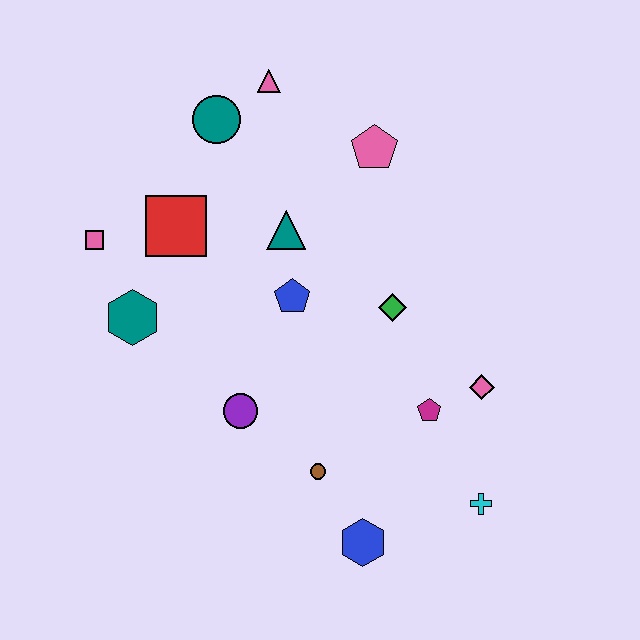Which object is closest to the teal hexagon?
The pink square is closest to the teal hexagon.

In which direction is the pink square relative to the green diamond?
The pink square is to the left of the green diamond.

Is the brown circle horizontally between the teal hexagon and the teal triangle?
No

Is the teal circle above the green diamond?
Yes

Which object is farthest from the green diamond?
The pink square is farthest from the green diamond.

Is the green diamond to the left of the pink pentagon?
No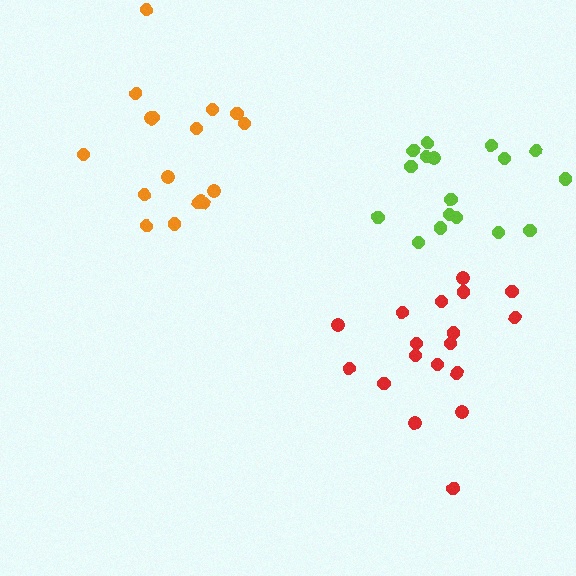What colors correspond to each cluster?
The clusters are colored: red, orange, lime.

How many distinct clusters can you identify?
There are 3 distinct clusters.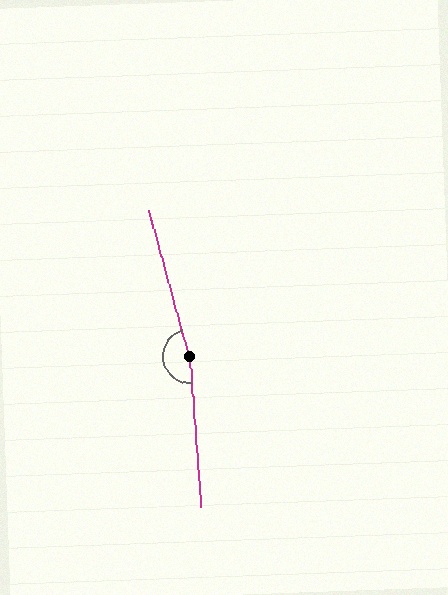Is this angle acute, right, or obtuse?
It is obtuse.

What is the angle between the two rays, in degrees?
Approximately 169 degrees.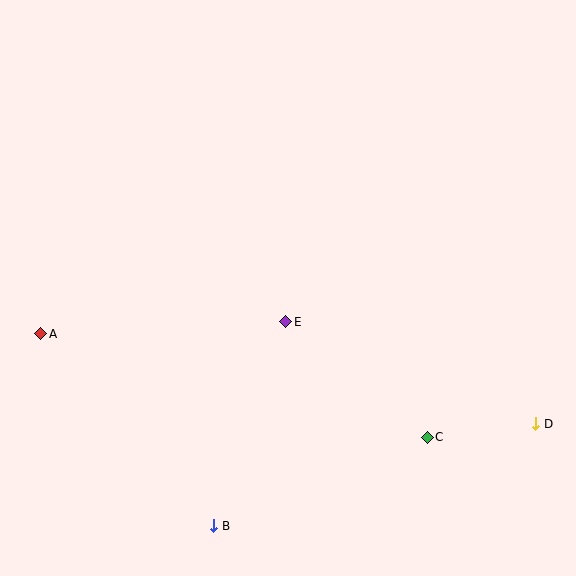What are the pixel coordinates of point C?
Point C is at (427, 437).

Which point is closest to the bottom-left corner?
Point B is closest to the bottom-left corner.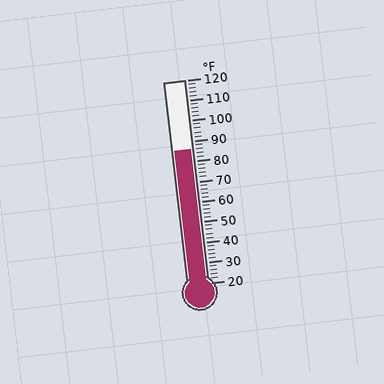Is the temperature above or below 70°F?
The temperature is above 70°F.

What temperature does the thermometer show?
The thermometer shows approximately 86°F.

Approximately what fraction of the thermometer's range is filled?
The thermometer is filled to approximately 65% of its range.